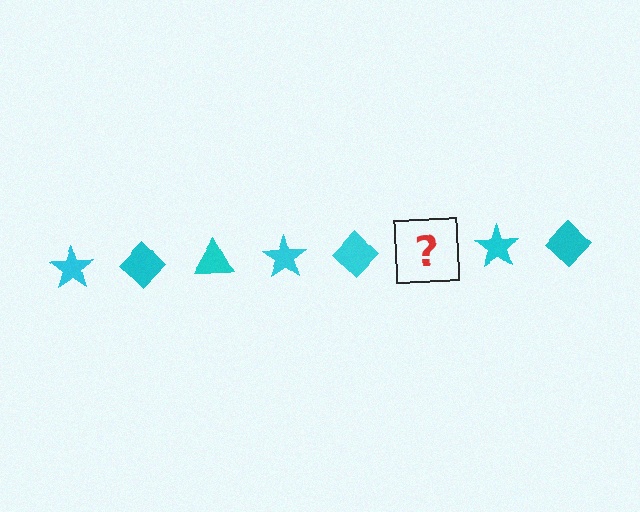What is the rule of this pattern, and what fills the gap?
The rule is that the pattern cycles through star, diamond, triangle shapes in cyan. The gap should be filled with a cyan triangle.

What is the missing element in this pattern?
The missing element is a cyan triangle.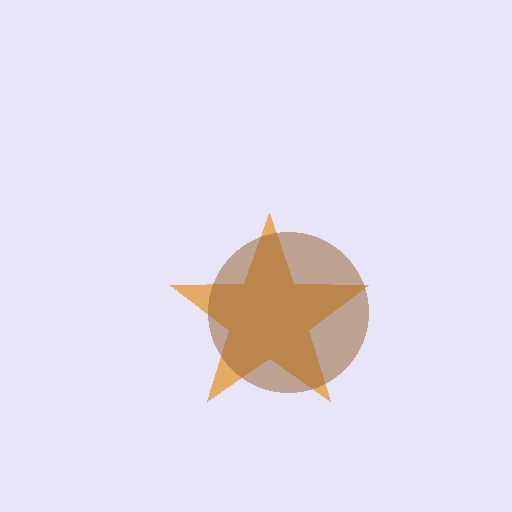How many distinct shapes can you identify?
There are 2 distinct shapes: an orange star, a brown circle.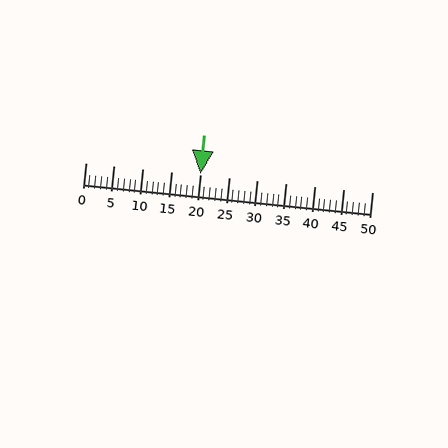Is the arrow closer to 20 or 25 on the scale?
The arrow is closer to 20.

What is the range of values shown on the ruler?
The ruler shows values from 0 to 50.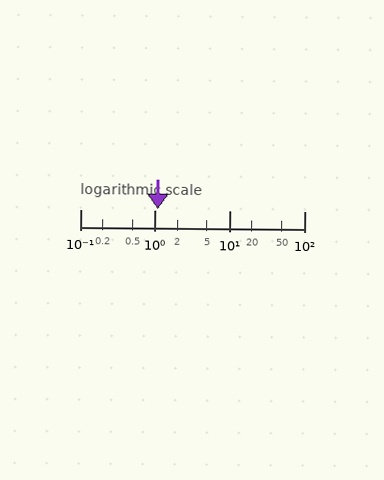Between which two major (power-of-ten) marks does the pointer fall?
The pointer is between 1 and 10.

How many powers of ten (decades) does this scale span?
The scale spans 3 decades, from 0.1 to 100.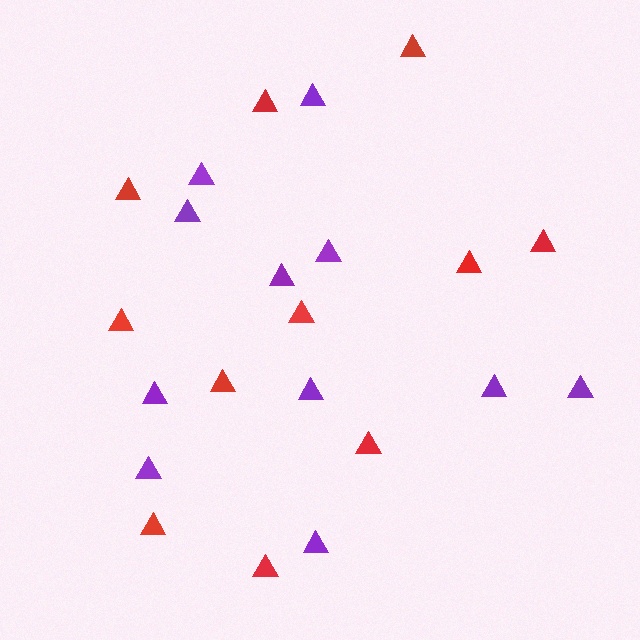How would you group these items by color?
There are 2 groups: one group of red triangles (11) and one group of purple triangles (11).